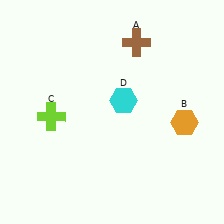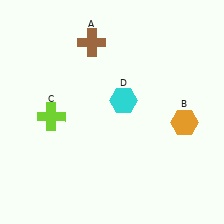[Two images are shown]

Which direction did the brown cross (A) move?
The brown cross (A) moved left.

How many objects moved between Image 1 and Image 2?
1 object moved between the two images.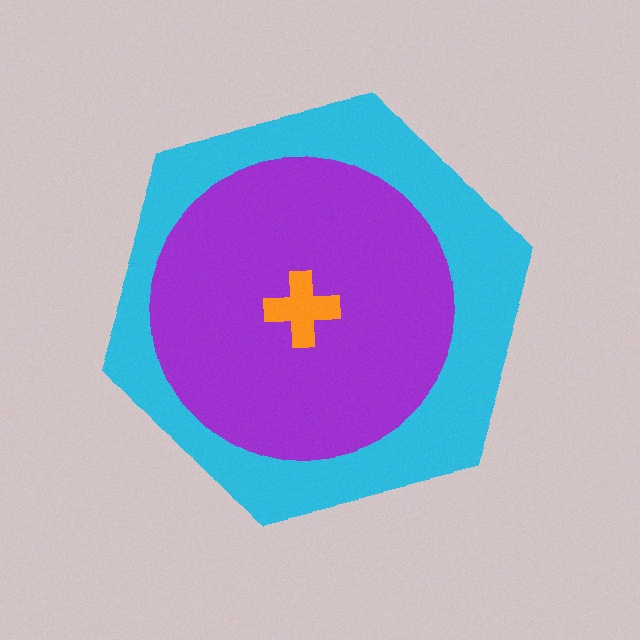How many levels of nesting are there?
3.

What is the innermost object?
The orange cross.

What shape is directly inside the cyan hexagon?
The purple circle.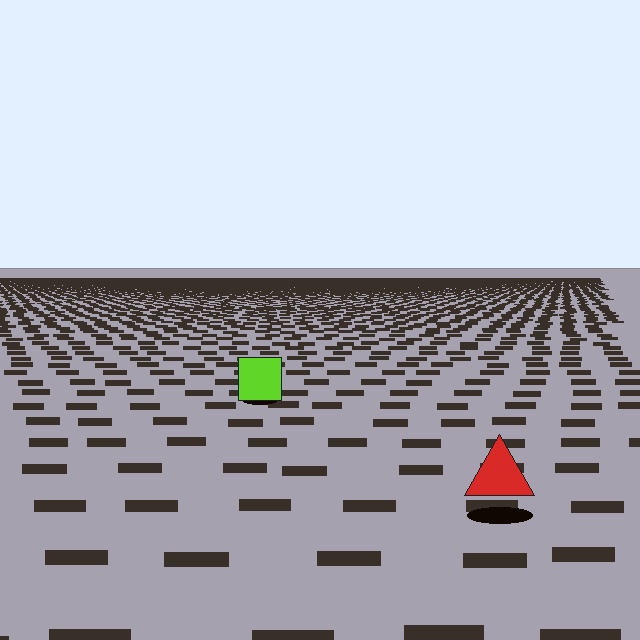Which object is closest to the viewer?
The red triangle is closest. The texture marks near it are larger and more spread out.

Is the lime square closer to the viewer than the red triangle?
No. The red triangle is closer — you can tell from the texture gradient: the ground texture is coarser near it.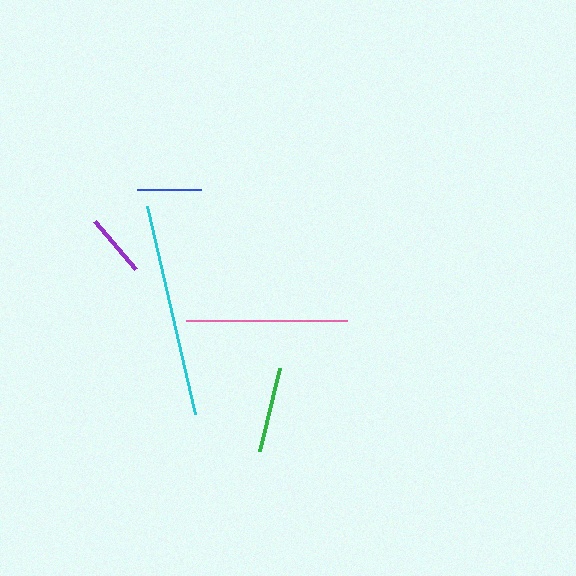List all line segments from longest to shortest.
From longest to shortest: cyan, pink, green, blue, purple.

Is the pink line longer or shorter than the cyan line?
The cyan line is longer than the pink line.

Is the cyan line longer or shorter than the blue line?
The cyan line is longer than the blue line.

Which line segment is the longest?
The cyan line is the longest at approximately 214 pixels.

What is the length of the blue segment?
The blue segment is approximately 64 pixels long.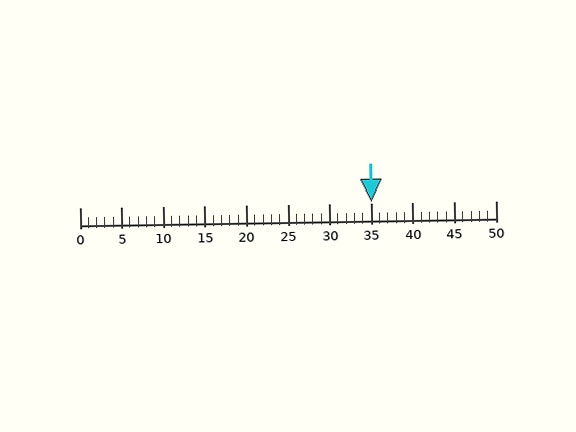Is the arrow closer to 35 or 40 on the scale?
The arrow is closer to 35.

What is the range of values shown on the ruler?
The ruler shows values from 0 to 50.